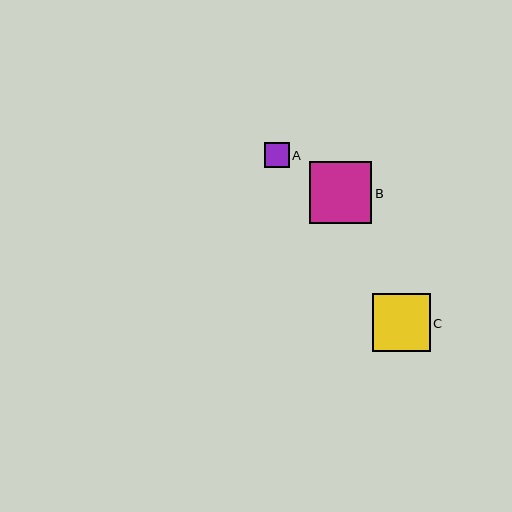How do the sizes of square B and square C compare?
Square B and square C are approximately the same size.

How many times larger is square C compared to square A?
Square C is approximately 2.3 times the size of square A.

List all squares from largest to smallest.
From largest to smallest: B, C, A.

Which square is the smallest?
Square A is the smallest with a size of approximately 25 pixels.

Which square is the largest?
Square B is the largest with a size of approximately 62 pixels.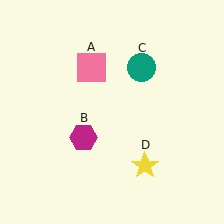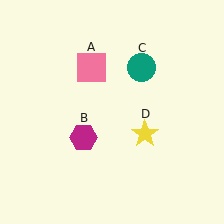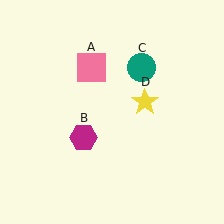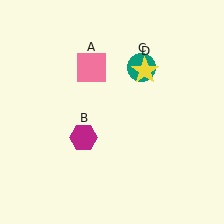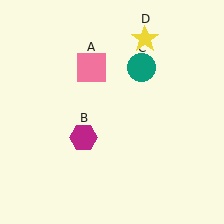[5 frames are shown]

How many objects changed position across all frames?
1 object changed position: yellow star (object D).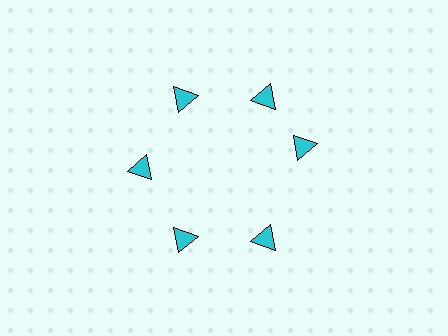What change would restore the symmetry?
The symmetry would be restored by rotating it back into even spacing with its neighbors so that all 6 triangles sit at equal angles and equal distance from the center.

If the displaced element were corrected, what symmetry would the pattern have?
It would have 6-fold rotational symmetry — the pattern would map onto itself every 60 degrees.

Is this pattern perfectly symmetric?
No. The 6 cyan triangles are arranged in a ring, but one element near the 3 o'clock position is rotated out of alignment along the ring, breaking the 6-fold rotational symmetry.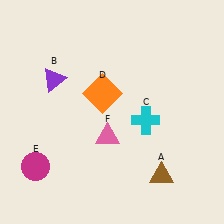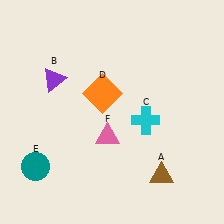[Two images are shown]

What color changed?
The circle (E) changed from magenta in Image 1 to teal in Image 2.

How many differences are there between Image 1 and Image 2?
There is 1 difference between the two images.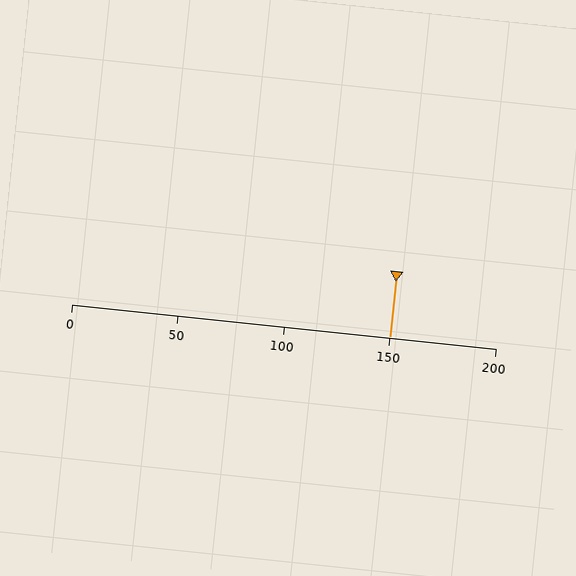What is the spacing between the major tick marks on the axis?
The major ticks are spaced 50 apart.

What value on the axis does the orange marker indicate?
The marker indicates approximately 150.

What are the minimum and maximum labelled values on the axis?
The axis runs from 0 to 200.